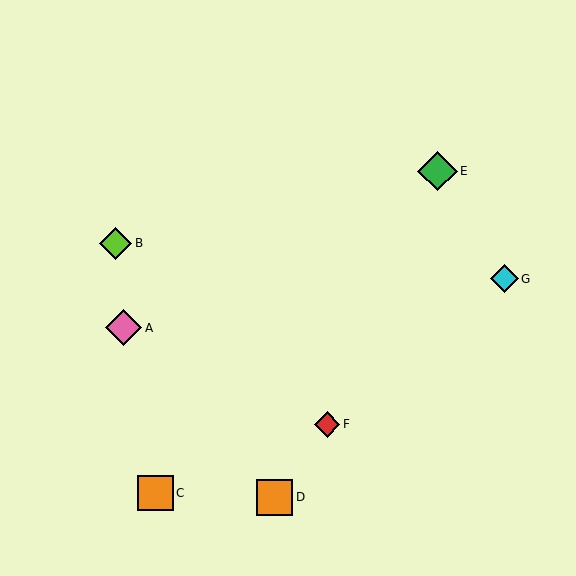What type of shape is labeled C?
Shape C is an orange square.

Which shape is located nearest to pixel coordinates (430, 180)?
The green diamond (labeled E) at (438, 171) is nearest to that location.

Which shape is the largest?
The green diamond (labeled E) is the largest.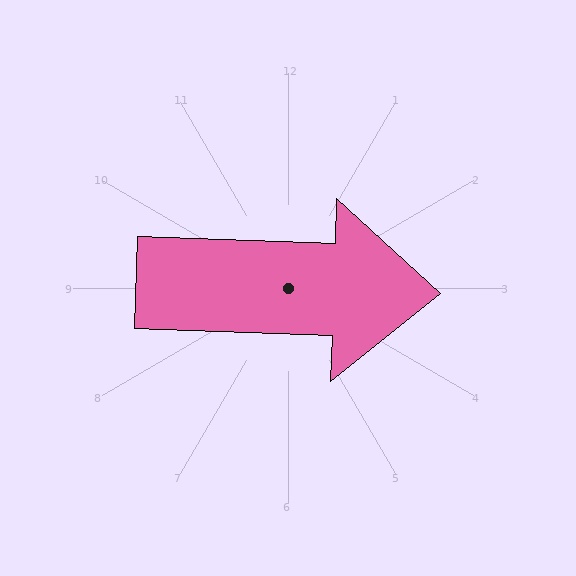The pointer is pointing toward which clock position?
Roughly 3 o'clock.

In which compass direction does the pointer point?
East.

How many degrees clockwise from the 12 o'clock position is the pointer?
Approximately 92 degrees.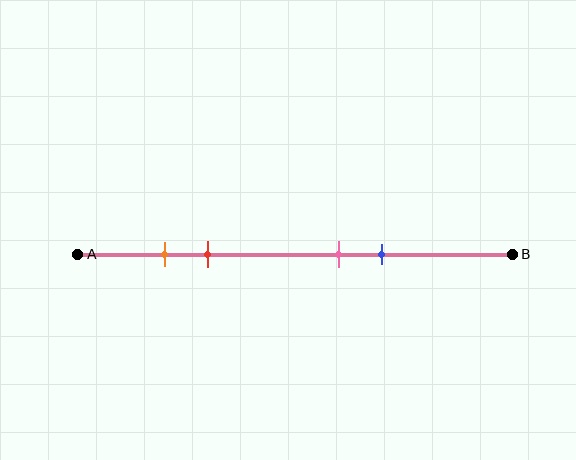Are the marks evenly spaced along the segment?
No, the marks are not evenly spaced.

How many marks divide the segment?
There are 4 marks dividing the segment.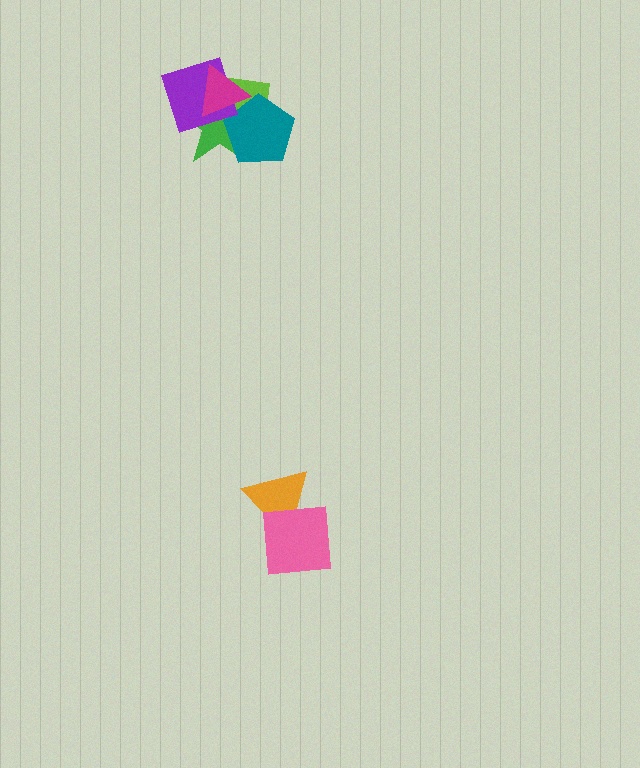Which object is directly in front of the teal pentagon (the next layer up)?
The purple diamond is directly in front of the teal pentagon.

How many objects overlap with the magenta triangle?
4 objects overlap with the magenta triangle.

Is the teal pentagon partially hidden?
Yes, it is partially covered by another shape.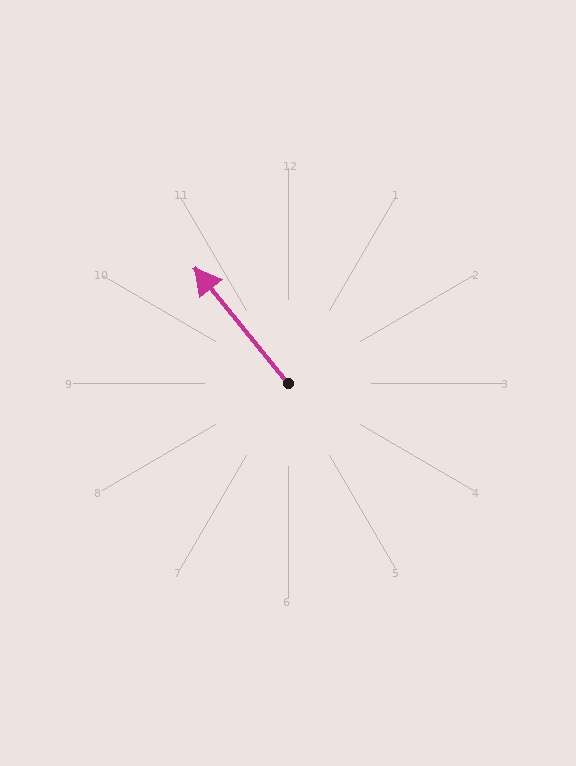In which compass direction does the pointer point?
Northwest.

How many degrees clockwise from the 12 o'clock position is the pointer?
Approximately 321 degrees.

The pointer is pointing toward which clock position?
Roughly 11 o'clock.